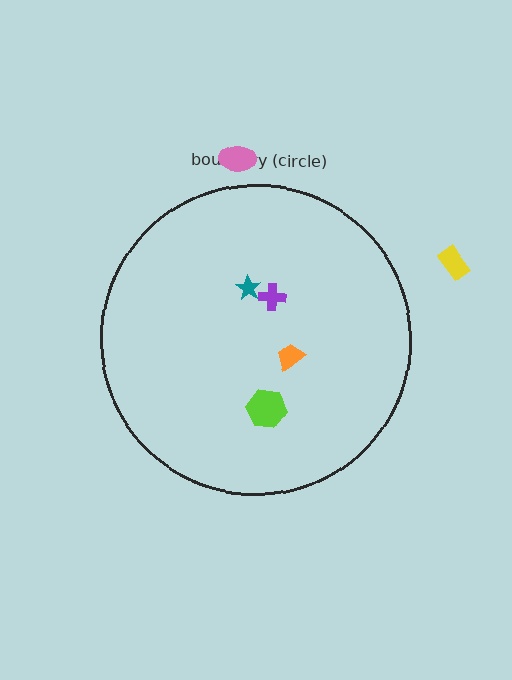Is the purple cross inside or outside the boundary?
Inside.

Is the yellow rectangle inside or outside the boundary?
Outside.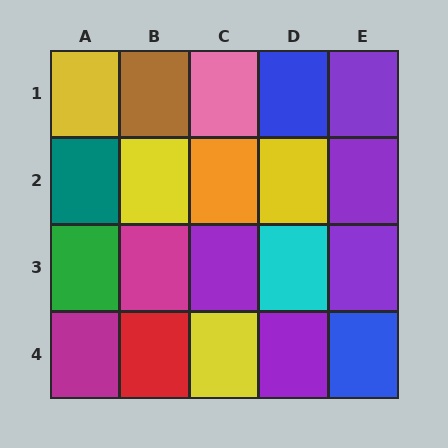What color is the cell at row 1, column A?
Yellow.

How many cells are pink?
1 cell is pink.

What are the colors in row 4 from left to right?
Magenta, red, yellow, purple, blue.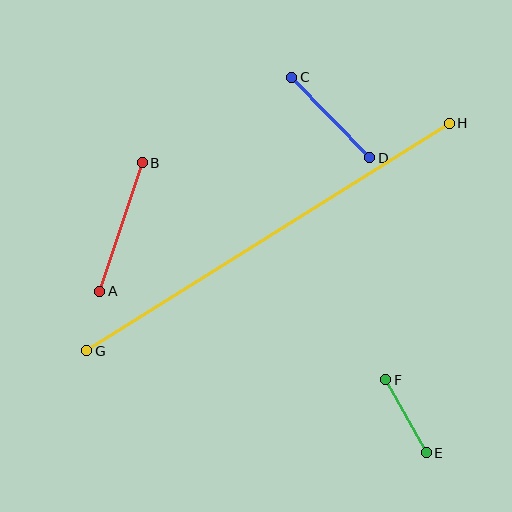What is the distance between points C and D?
The distance is approximately 112 pixels.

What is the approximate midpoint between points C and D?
The midpoint is at approximately (331, 117) pixels.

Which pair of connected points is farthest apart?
Points G and H are farthest apart.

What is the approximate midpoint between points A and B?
The midpoint is at approximately (121, 227) pixels.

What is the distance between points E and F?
The distance is approximately 83 pixels.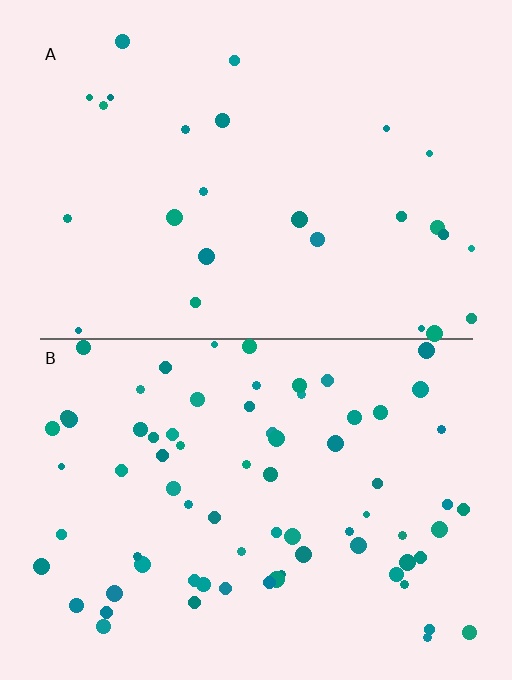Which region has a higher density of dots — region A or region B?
B (the bottom).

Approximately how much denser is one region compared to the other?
Approximately 2.8× — region B over region A.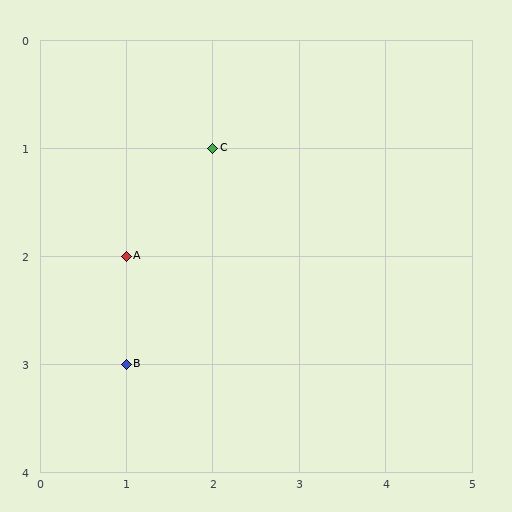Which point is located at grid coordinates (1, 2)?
Point A is at (1, 2).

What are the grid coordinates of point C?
Point C is at grid coordinates (2, 1).